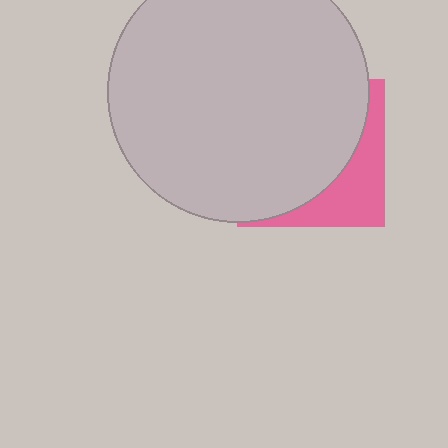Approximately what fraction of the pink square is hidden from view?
Roughly 70% of the pink square is hidden behind the light gray circle.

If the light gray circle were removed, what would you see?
You would see the complete pink square.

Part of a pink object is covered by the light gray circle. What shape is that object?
It is a square.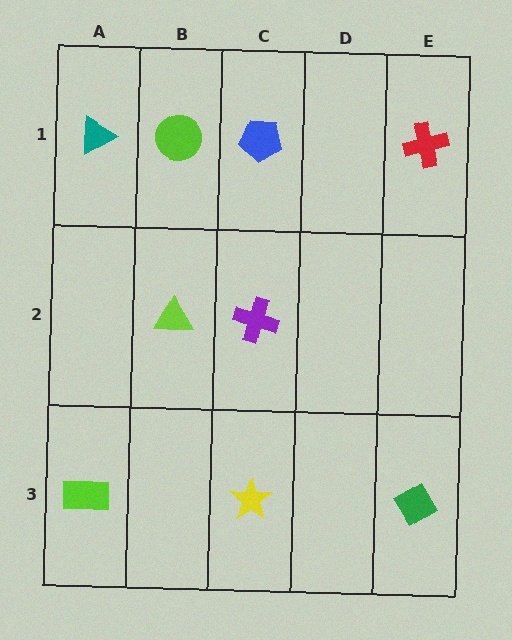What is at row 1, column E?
A red cross.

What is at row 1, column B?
A lime circle.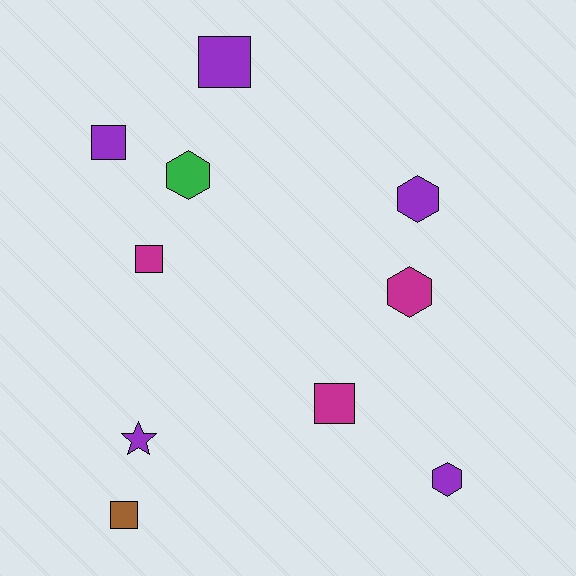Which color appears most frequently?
Purple, with 5 objects.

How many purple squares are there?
There are 2 purple squares.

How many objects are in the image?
There are 10 objects.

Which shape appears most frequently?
Square, with 5 objects.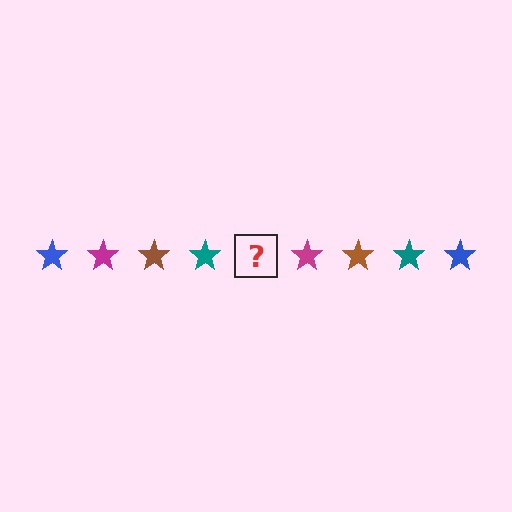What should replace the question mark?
The question mark should be replaced with a blue star.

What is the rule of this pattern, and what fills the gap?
The rule is that the pattern cycles through blue, magenta, brown, teal stars. The gap should be filled with a blue star.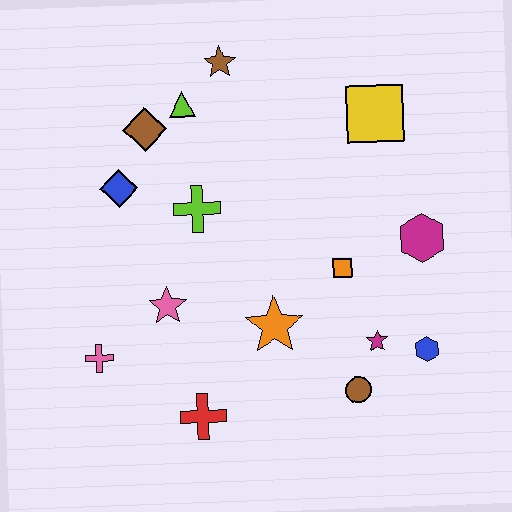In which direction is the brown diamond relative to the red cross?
The brown diamond is above the red cross.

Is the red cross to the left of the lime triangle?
No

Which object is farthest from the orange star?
The brown star is farthest from the orange star.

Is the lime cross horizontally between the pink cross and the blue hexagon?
Yes